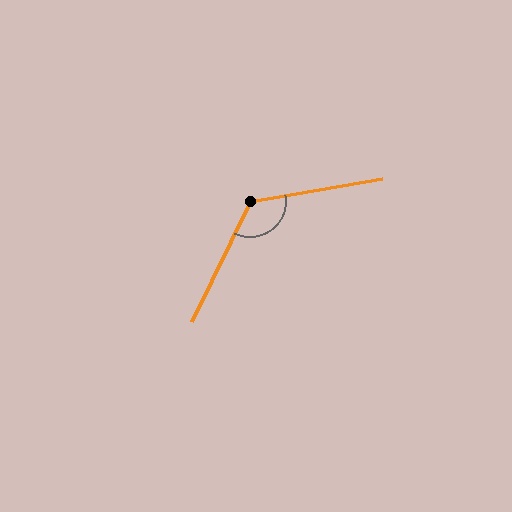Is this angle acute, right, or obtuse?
It is obtuse.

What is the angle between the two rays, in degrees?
Approximately 126 degrees.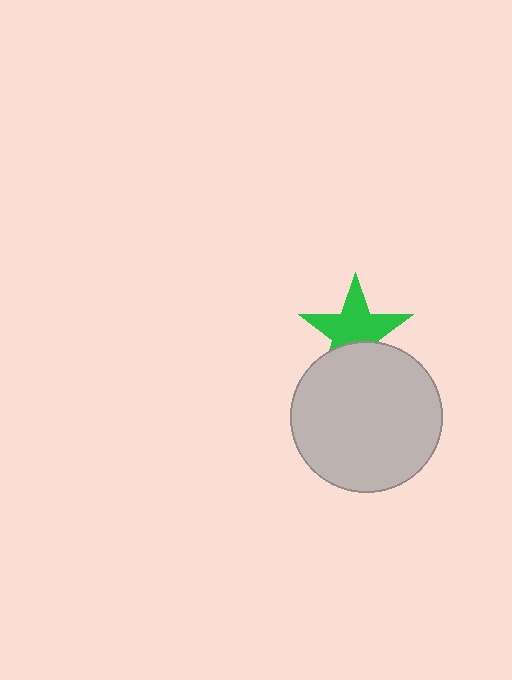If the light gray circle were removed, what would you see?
You would see the complete green star.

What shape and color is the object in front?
The object in front is a light gray circle.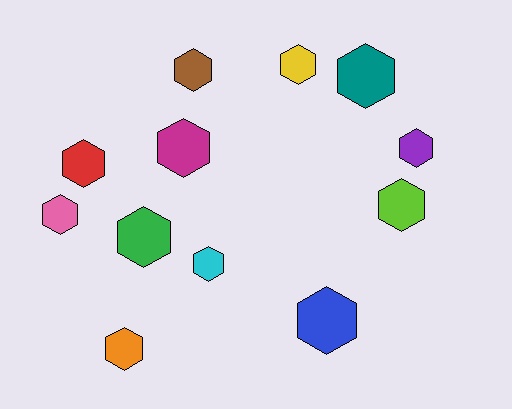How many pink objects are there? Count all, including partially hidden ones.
There is 1 pink object.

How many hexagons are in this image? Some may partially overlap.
There are 12 hexagons.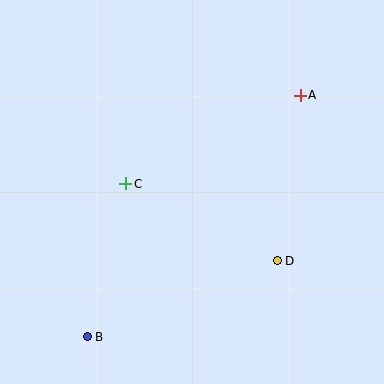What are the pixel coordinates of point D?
Point D is at (277, 261).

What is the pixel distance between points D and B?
The distance between D and B is 205 pixels.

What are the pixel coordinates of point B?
Point B is at (87, 337).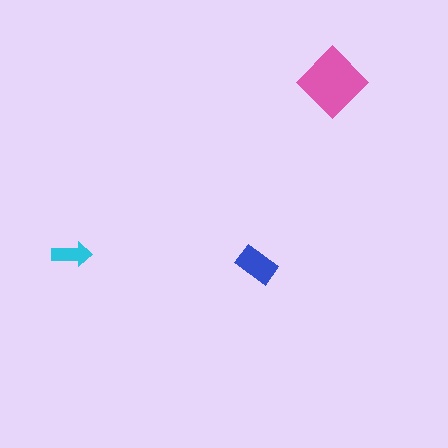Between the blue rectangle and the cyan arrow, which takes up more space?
The blue rectangle.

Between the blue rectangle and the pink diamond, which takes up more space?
The pink diamond.